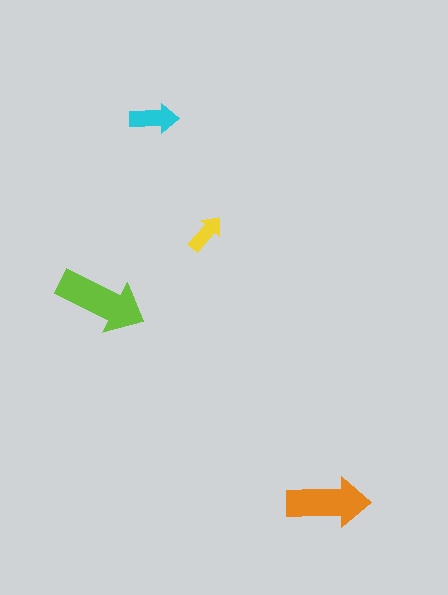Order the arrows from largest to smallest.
the lime one, the orange one, the cyan one, the yellow one.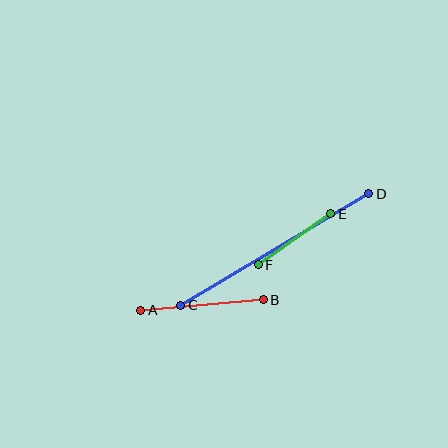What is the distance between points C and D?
The distance is approximately 219 pixels.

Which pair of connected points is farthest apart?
Points C and D are farthest apart.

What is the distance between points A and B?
The distance is approximately 123 pixels.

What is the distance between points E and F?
The distance is approximately 89 pixels.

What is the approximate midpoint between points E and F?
The midpoint is at approximately (294, 239) pixels.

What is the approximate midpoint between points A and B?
The midpoint is at approximately (202, 305) pixels.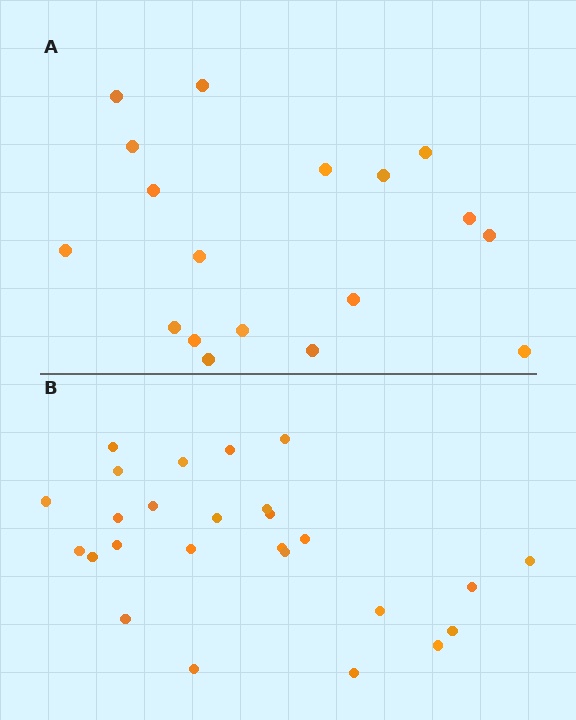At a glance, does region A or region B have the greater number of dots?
Region B (the bottom region) has more dots.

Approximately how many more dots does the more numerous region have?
Region B has roughly 8 or so more dots than region A.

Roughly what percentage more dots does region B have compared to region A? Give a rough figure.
About 45% more.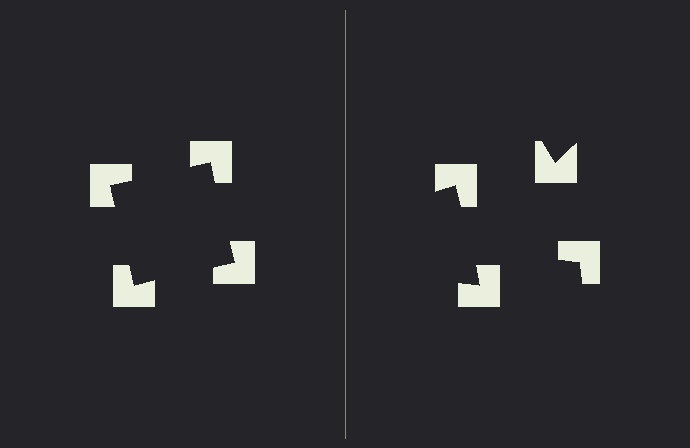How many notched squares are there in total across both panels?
8 — 4 on each side.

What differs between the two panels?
The notched squares are positioned identically on both sides; only the wedge orientations differ. On the left they align to a square; on the right they are misaligned.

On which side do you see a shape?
An illusory square appears on the left side. On the right side the wedge cuts are rotated, so no coherent shape forms.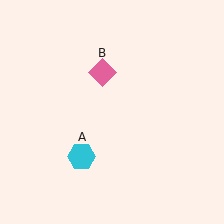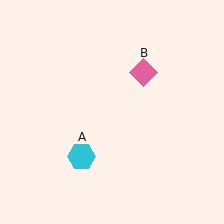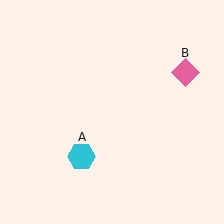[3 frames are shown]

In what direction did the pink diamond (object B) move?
The pink diamond (object B) moved right.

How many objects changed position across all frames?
1 object changed position: pink diamond (object B).